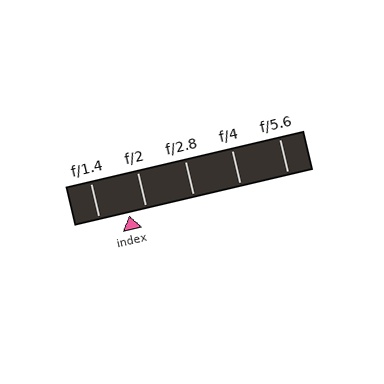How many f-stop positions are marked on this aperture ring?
There are 5 f-stop positions marked.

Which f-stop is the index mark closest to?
The index mark is closest to f/2.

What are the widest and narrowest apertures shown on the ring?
The widest aperture shown is f/1.4 and the narrowest is f/5.6.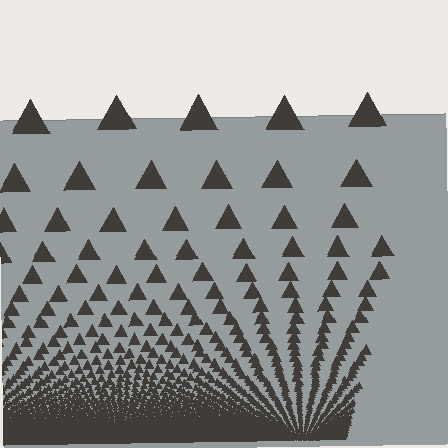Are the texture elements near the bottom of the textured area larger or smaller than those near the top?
Smaller. The gradient is inverted — elements near the bottom are smaller and denser.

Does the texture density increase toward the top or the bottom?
Density increases toward the bottom.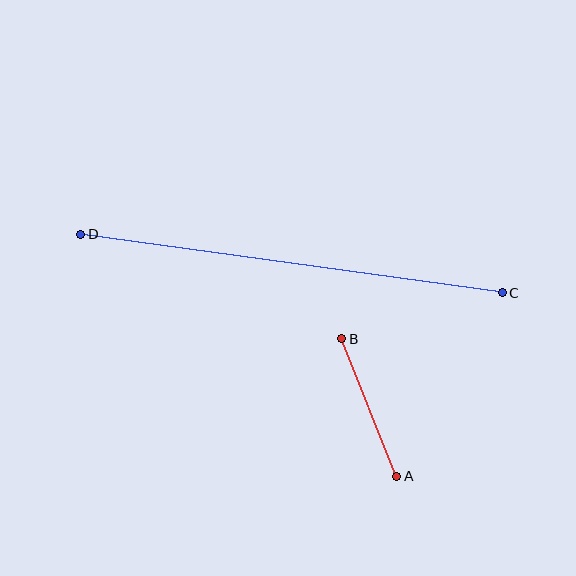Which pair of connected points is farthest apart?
Points C and D are farthest apart.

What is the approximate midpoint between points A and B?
The midpoint is at approximately (369, 407) pixels.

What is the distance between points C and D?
The distance is approximately 426 pixels.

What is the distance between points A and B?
The distance is approximately 148 pixels.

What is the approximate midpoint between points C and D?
The midpoint is at approximately (292, 263) pixels.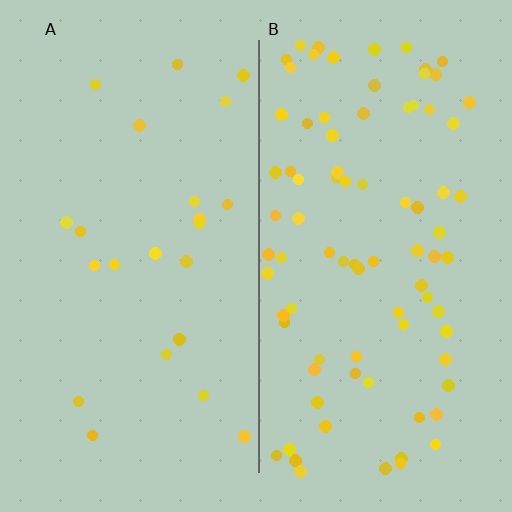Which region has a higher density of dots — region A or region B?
B (the right).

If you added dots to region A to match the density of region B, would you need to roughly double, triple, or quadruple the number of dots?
Approximately quadruple.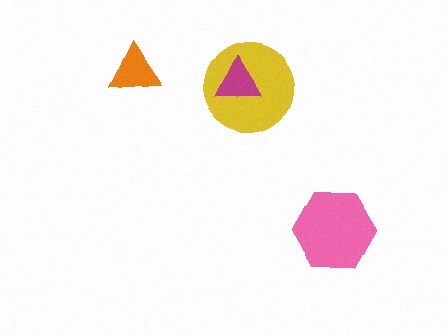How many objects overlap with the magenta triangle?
1 object overlaps with the magenta triangle.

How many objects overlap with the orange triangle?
0 objects overlap with the orange triangle.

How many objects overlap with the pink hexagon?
0 objects overlap with the pink hexagon.